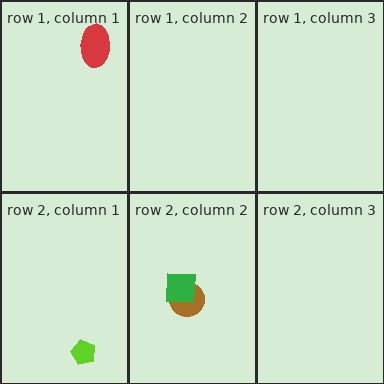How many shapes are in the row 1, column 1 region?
1.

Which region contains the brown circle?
The row 2, column 2 region.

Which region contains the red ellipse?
The row 1, column 1 region.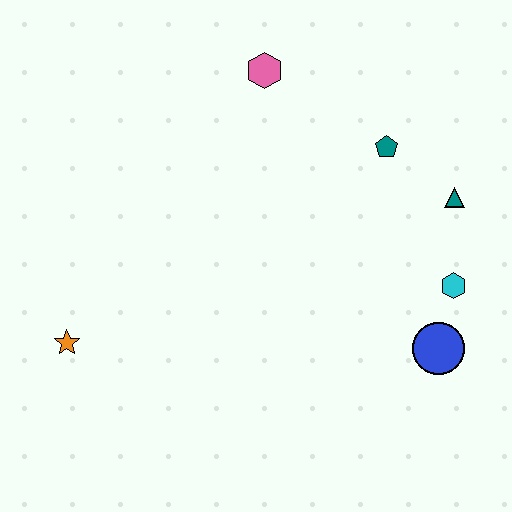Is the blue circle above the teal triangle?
No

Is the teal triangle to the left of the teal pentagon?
No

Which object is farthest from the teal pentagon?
The orange star is farthest from the teal pentagon.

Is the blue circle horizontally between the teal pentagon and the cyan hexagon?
Yes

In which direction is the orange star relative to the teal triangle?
The orange star is to the left of the teal triangle.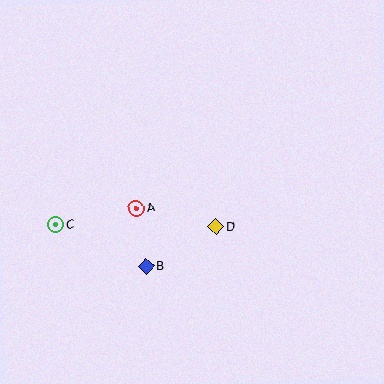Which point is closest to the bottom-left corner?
Point C is closest to the bottom-left corner.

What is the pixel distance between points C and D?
The distance between C and D is 160 pixels.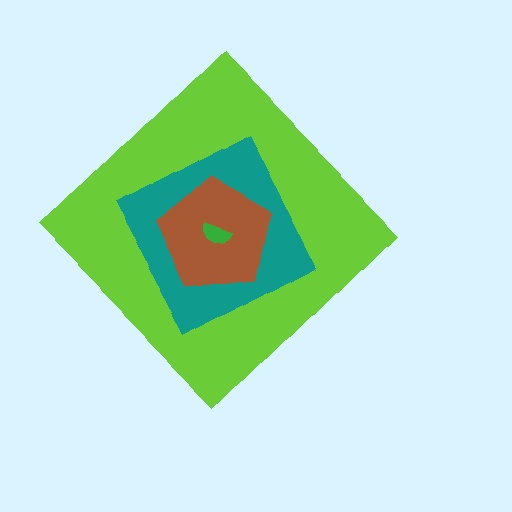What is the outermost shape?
The lime diamond.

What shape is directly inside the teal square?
The brown pentagon.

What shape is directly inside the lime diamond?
The teal square.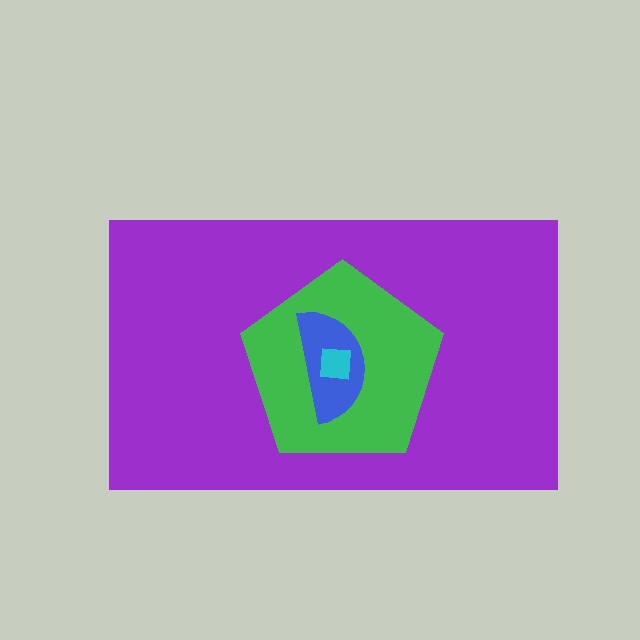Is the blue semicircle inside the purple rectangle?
Yes.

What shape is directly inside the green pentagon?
The blue semicircle.